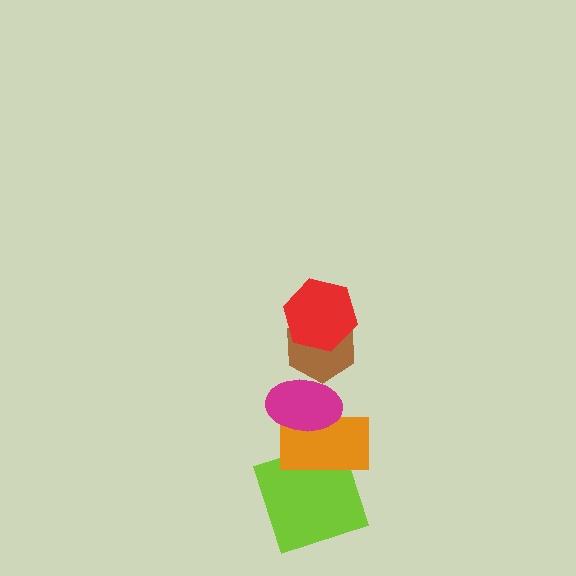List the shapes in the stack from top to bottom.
From top to bottom: the red hexagon, the brown hexagon, the magenta ellipse, the orange rectangle, the lime square.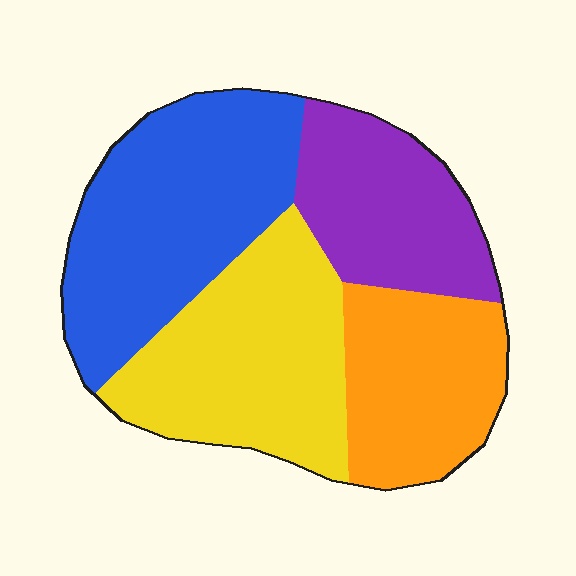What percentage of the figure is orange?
Orange takes up about one fifth (1/5) of the figure.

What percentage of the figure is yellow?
Yellow covers roughly 30% of the figure.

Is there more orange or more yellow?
Yellow.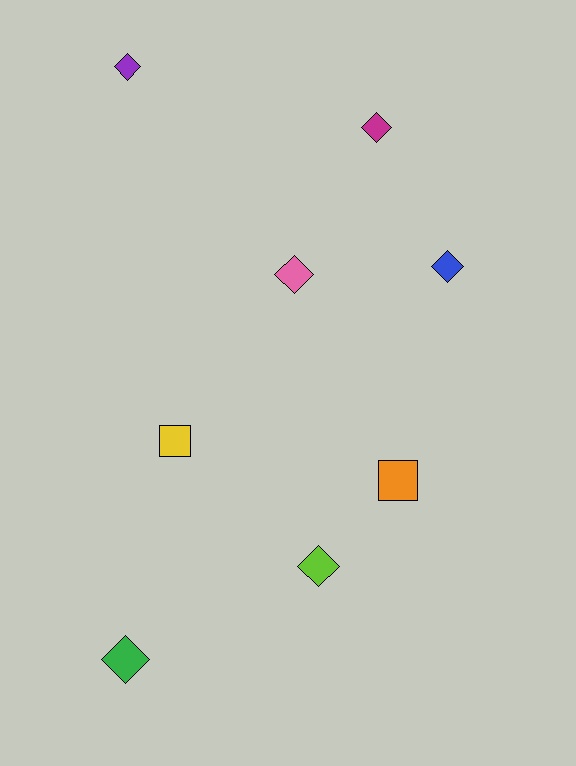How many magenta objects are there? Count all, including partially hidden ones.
There is 1 magenta object.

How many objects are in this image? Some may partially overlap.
There are 8 objects.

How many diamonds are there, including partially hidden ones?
There are 6 diamonds.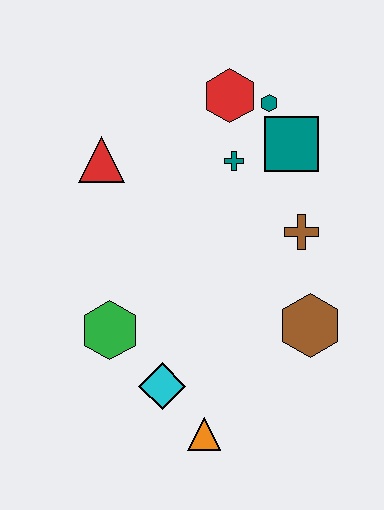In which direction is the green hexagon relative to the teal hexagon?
The green hexagon is below the teal hexagon.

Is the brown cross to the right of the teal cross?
Yes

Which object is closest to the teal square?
The teal hexagon is closest to the teal square.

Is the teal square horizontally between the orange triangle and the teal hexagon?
No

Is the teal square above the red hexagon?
No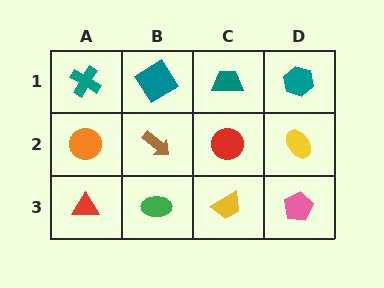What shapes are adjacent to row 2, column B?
A teal diamond (row 1, column B), a green ellipse (row 3, column B), an orange circle (row 2, column A), a red circle (row 2, column C).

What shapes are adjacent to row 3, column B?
A brown arrow (row 2, column B), a red triangle (row 3, column A), a yellow trapezoid (row 3, column C).